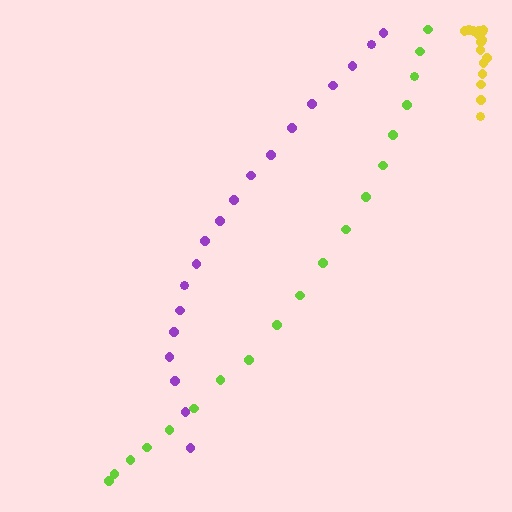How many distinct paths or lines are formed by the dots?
There are 3 distinct paths.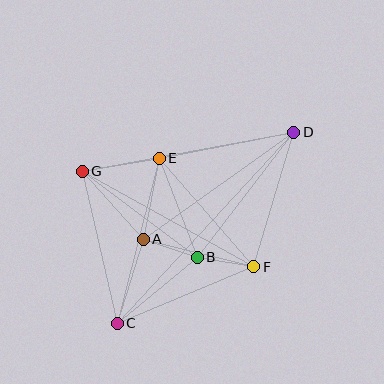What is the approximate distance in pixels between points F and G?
The distance between F and G is approximately 196 pixels.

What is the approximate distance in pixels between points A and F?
The distance between A and F is approximately 114 pixels.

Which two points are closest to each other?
Points A and B are closest to each other.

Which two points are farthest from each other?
Points C and D are farthest from each other.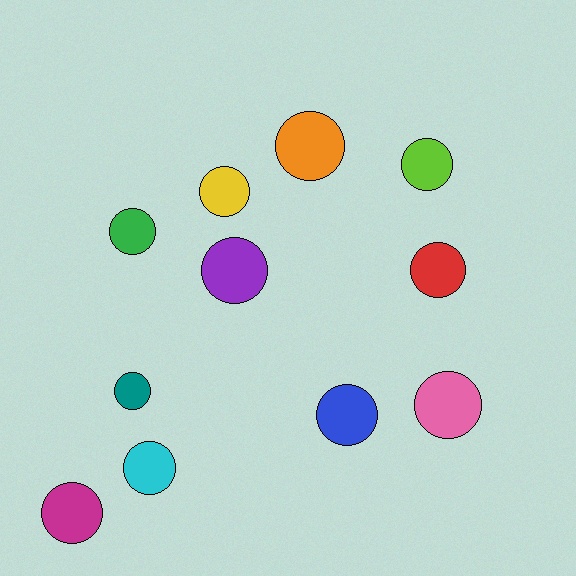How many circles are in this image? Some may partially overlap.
There are 11 circles.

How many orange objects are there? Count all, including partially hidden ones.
There is 1 orange object.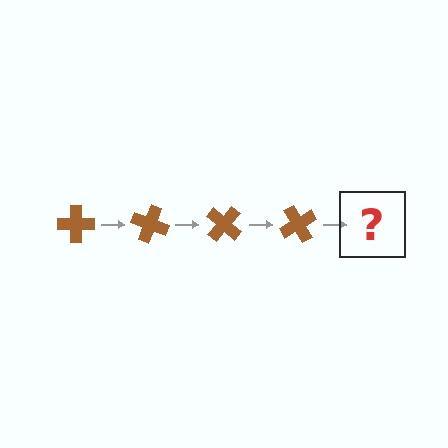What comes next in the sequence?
The next element should be a brown cross rotated 80 degrees.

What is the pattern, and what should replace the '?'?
The pattern is that the cross rotates 20 degrees each step. The '?' should be a brown cross rotated 80 degrees.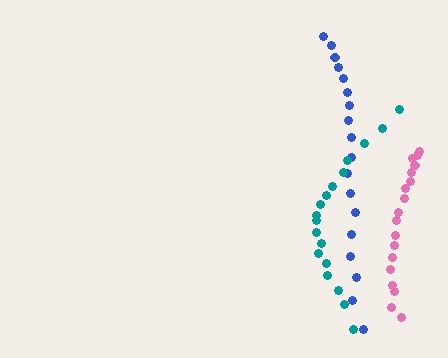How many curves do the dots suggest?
There are 3 distinct paths.